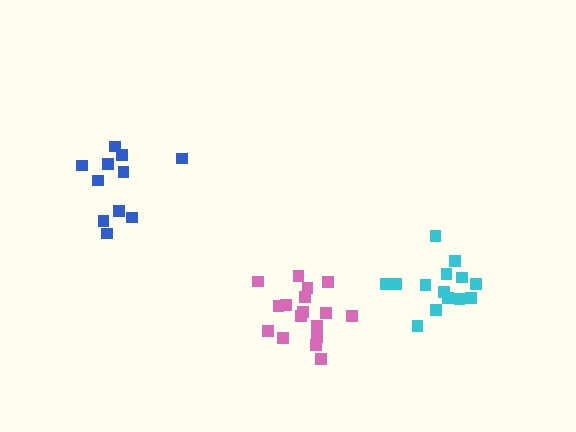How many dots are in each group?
Group 1: 14 dots, Group 2: 11 dots, Group 3: 17 dots (42 total).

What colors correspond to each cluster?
The clusters are colored: cyan, blue, pink.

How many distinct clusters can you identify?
There are 3 distinct clusters.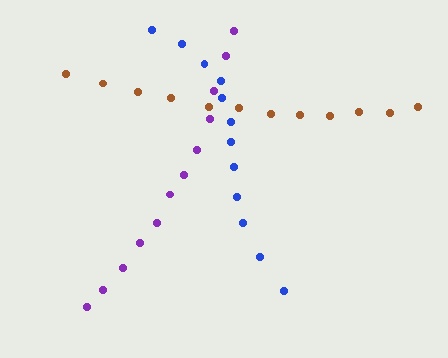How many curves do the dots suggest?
There are 3 distinct paths.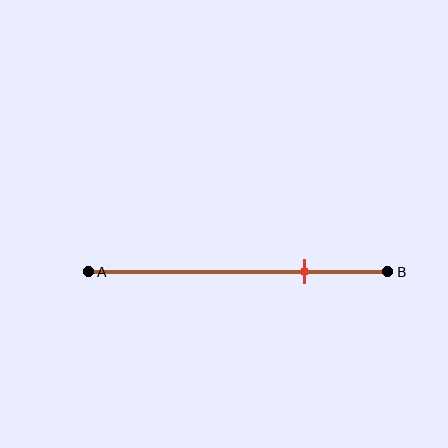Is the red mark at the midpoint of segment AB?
No, the mark is at about 70% from A, not at the 50% midpoint.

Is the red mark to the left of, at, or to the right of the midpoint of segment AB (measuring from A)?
The red mark is to the right of the midpoint of segment AB.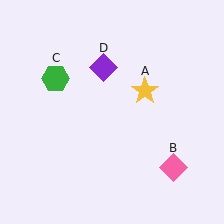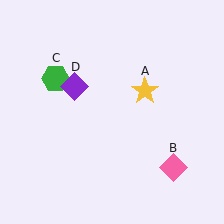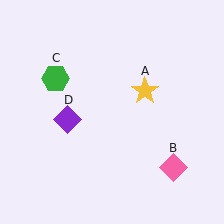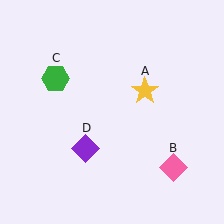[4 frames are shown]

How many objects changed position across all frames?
1 object changed position: purple diamond (object D).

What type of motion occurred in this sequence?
The purple diamond (object D) rotated counterclockwise around the center of the scene.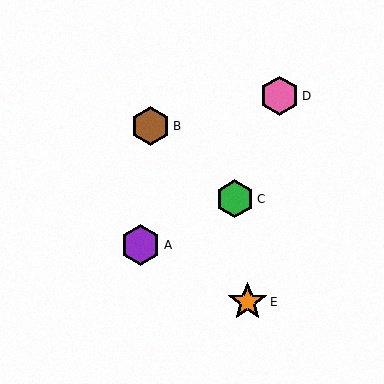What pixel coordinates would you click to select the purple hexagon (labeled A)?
Click at (140, 245) to select the purple hexagon A.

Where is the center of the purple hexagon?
The center of the purple hexagon is at (140, 245).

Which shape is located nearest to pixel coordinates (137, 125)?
The brown hexagon (labeled B) at (151, 126) is nearest to that location.